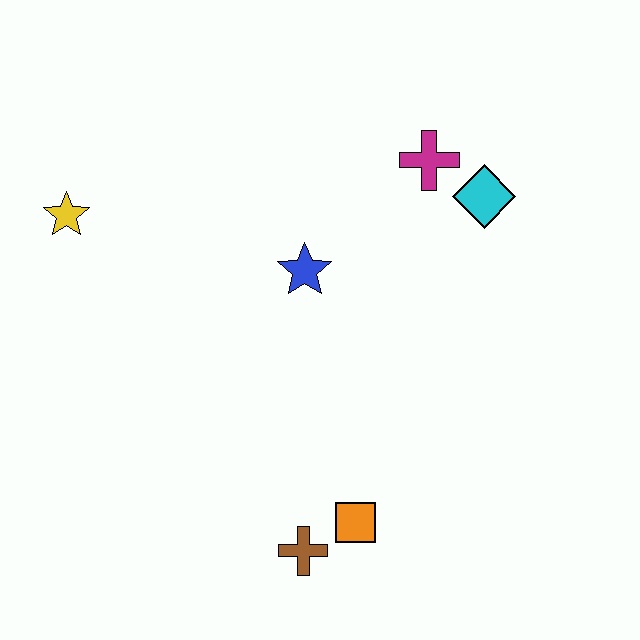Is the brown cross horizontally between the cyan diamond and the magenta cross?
No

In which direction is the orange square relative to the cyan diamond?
The orange square is below the cyan diamond.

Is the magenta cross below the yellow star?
No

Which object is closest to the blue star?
The magenta cross is closest to the blue star.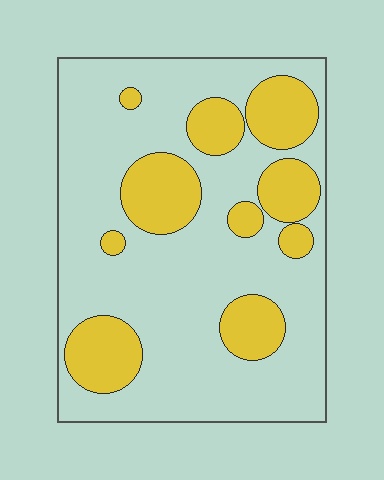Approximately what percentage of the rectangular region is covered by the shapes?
Approximately 25%.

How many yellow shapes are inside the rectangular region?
10.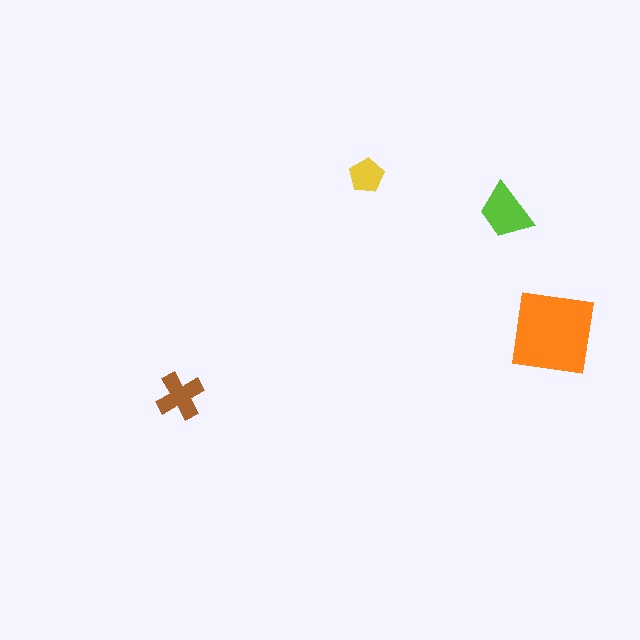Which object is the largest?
The orange square.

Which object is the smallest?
The yellow pentagon.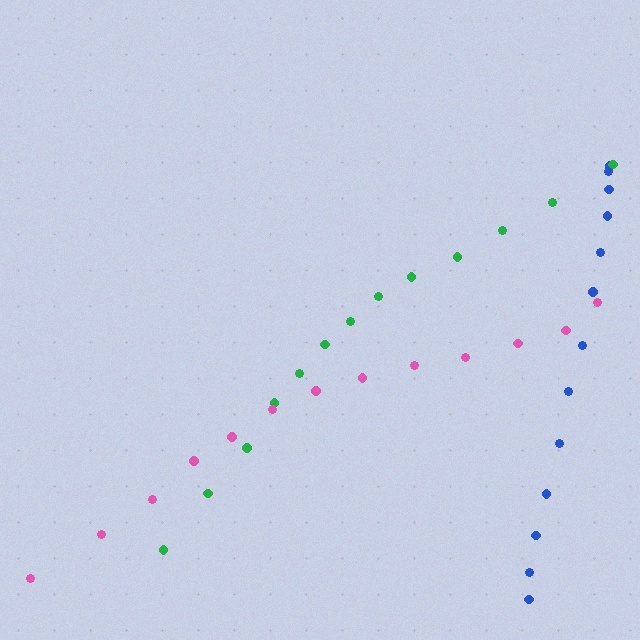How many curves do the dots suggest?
There are 3 distinct paths.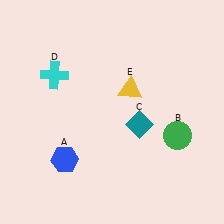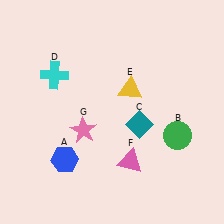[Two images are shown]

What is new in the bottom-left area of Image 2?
A pink star (G) was added in the bottom-left area of Image 2.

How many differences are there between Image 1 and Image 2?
There are 2 differences between the two images.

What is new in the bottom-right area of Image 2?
A pink triangle (F) was added in the bottom-right area of Image 2.